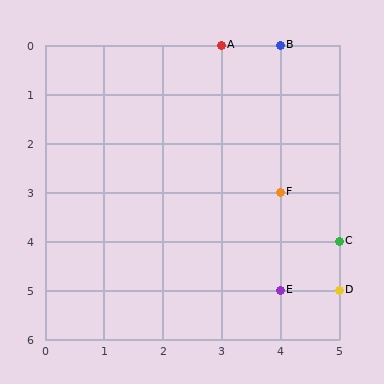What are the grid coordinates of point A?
Point A is at grid coordinates (3, 0).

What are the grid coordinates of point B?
Point B is at grid coordinates (4, 0).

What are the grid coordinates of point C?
Point C is at grid coordinates (5, 4).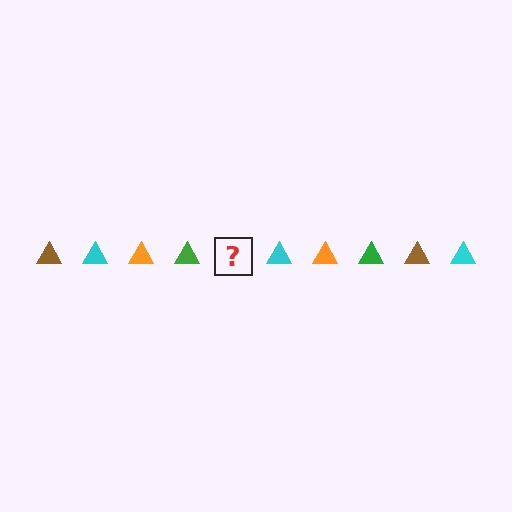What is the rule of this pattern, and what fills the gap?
The rule is that the pattern cycles through brown, cyan, orange, green triangles. The gap should be filled with a brown triangle.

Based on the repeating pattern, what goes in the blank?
The blank should be a brown triangle.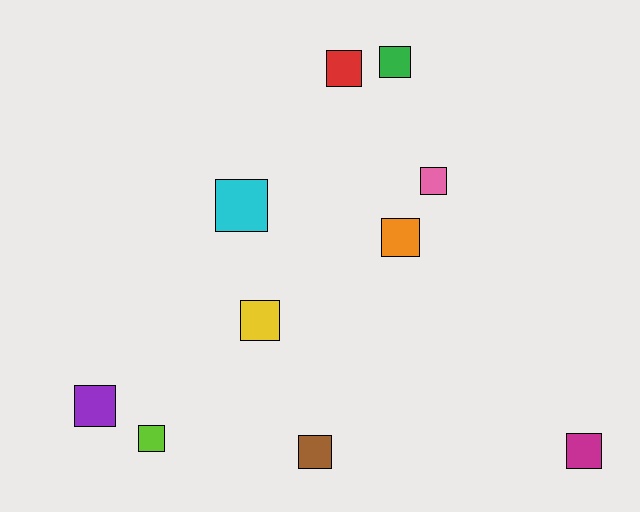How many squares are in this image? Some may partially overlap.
There are 10 squares.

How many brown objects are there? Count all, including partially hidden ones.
There is 1 brown object.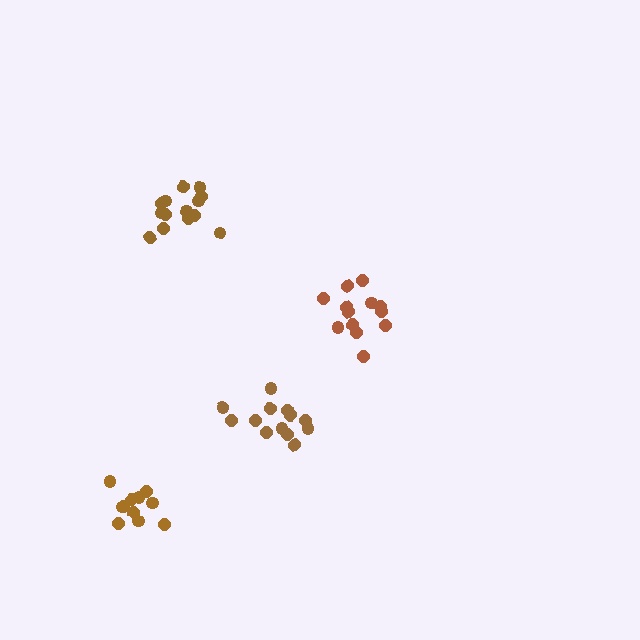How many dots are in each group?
Group 1: 14 dots, Group 2: 13 dots, Group 3: 14 dots, Group 4: 11 dots (52 total).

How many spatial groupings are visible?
There are 4 spatial groupings.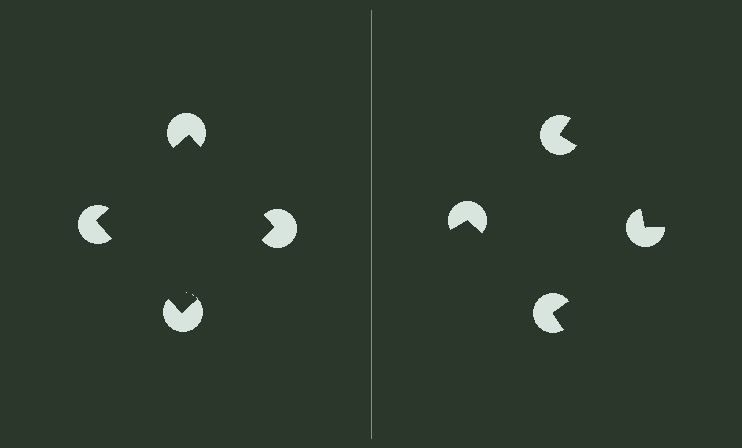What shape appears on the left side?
An illusory square.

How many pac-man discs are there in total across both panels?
8 — 4 on each side.